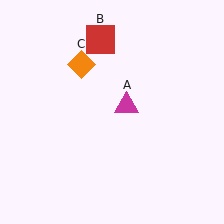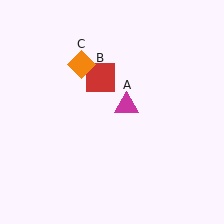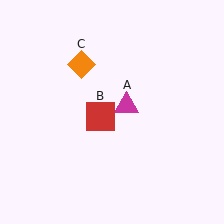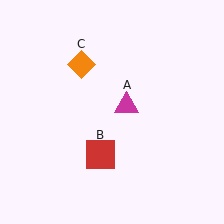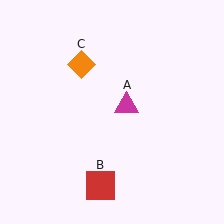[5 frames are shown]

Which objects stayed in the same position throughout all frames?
Magenta triangle (object A) and orange diamond (object C) remained stationary.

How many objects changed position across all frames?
1 object changed position: red square (object B).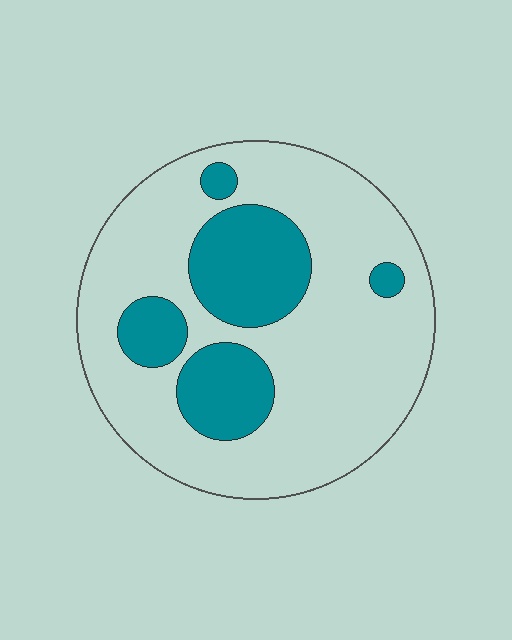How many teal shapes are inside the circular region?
5.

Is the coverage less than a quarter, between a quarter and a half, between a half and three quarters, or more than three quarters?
Between a quarter and a half.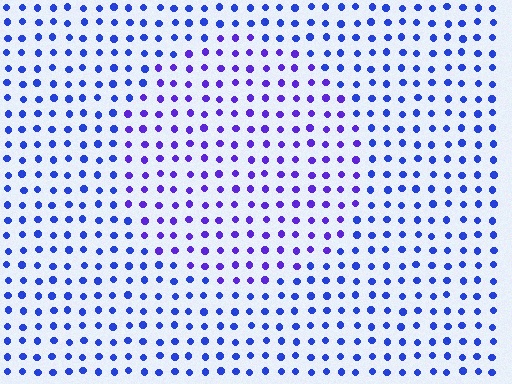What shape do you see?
I see a circle.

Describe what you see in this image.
The image is filled with small blue elements in a uniform arrangement. A circle-shaped region is visible where the elements are tinted to a slightly different hue, forming a subtle color boundary.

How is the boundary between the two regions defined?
The boundary is defined purely by a slight shift in hue (about 29 degrees). Spacing, size, and orientation are identical on both sides.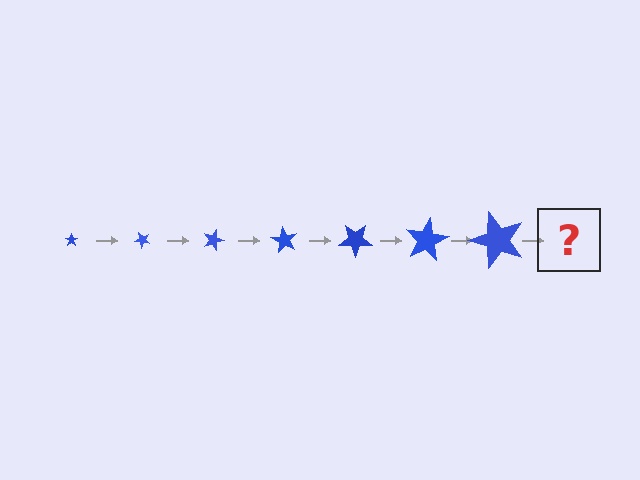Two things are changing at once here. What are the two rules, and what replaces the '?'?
The two rules are that the star grows larger each step and it rotates 45 degrees each step. The '?' should be a star, larger than the previous one and rotated 315 degrees from the start.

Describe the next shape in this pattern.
It should be a star, larger than the previous one and rotated 315 degrees from the start.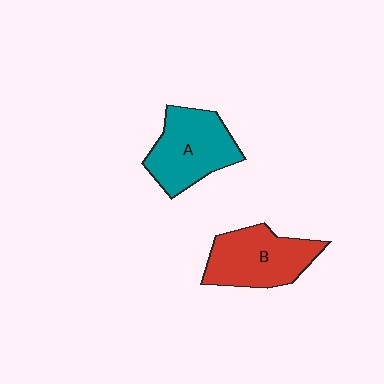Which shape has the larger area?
Shape A (teal).